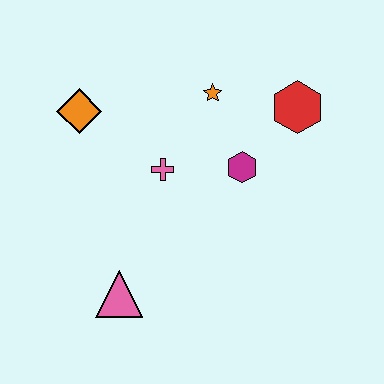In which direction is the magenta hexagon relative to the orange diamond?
The magenta hexagon is to the right of the orange diamond.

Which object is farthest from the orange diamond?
The red hexagon is farthest from the orange diamond.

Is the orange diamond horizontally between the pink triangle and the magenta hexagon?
No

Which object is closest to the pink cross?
The magenta hexagon is closest to the pink cross.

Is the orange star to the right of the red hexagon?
No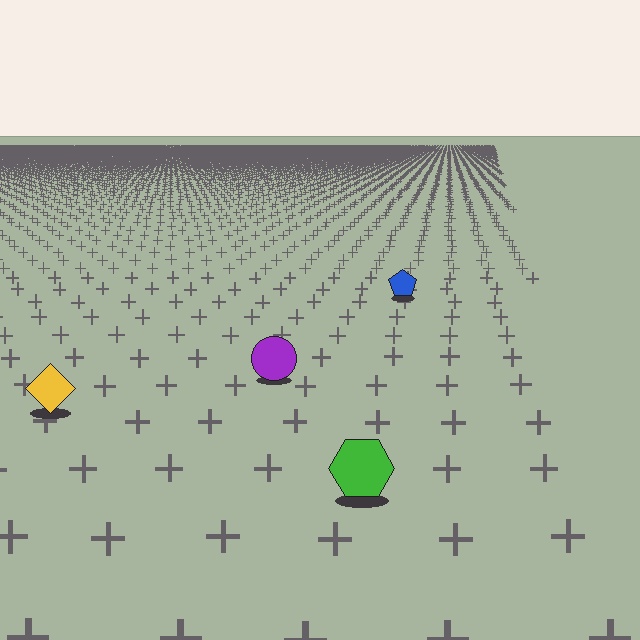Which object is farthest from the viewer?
The blue pentagon is farthest from the viewer. It appears smaller and the ground texture around it is denser.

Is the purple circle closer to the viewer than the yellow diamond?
No. The yellow diamond is closer — you can tell from the texture gradient: the ground texture is coarser near it.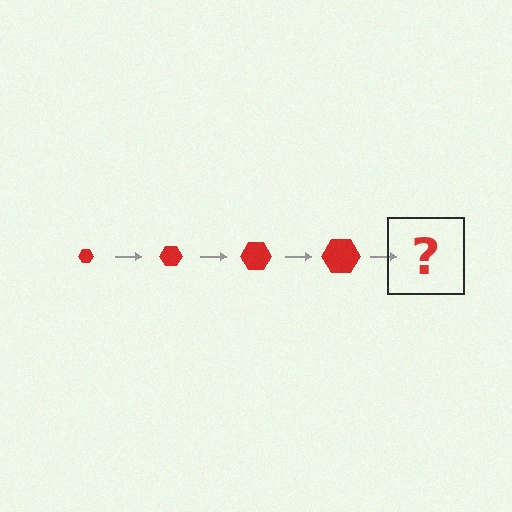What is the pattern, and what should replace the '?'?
The pattern is that the hexagon gets progressively larger each step. The '?' should be a red hexagon, larger than the previous one.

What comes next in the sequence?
The next element should be a red hexagon, larger than the previous one.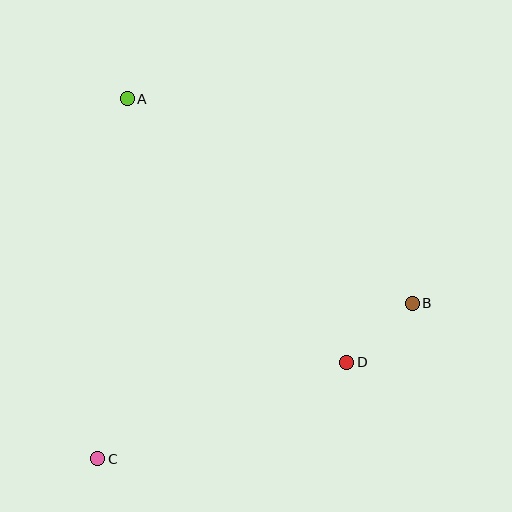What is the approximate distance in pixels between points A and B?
The distance between A and B is approximately 351 pixels.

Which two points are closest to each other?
Points B and D are closest to each other.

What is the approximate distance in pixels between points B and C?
The distance between B and C is approximately 351 pixels.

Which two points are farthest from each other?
Points A and C are farthest from each other.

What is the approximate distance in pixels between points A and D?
The distance between A and D is approximately 343 pixels.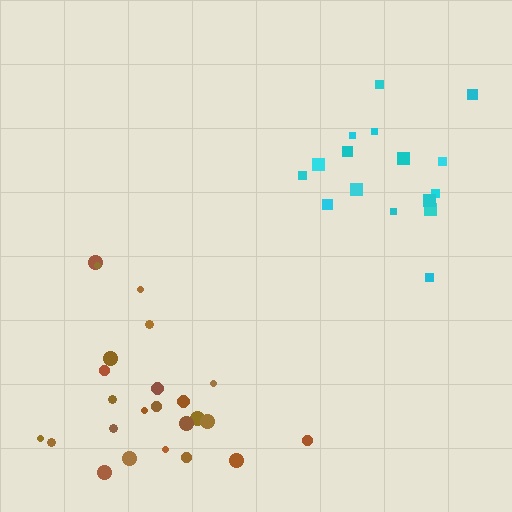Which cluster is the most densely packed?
Cyan.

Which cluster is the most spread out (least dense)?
Brown.